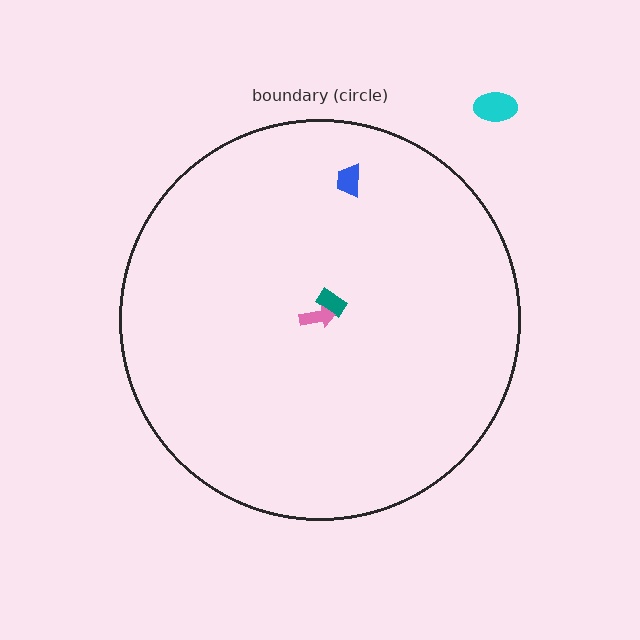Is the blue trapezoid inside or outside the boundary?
Inside.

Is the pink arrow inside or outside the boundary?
Inside.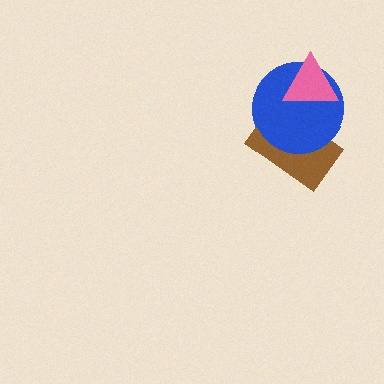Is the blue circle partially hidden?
Yes, it is partially covered by another shape.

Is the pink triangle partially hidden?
No, no other shape covers it.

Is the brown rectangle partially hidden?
Yes, it is partially covered by another shape.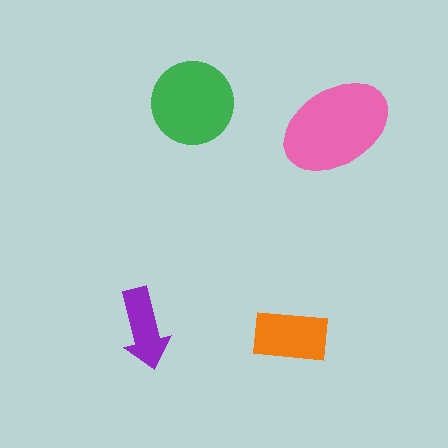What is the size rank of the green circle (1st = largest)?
2nd.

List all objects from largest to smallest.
The pink ellipse, the green circle, the orange rectangle, the purple arrow.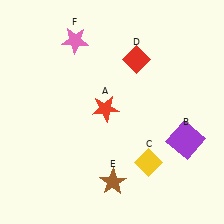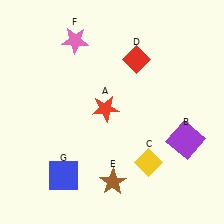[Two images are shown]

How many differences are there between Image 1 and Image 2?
There is 1 difference between the two images.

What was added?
A blue square (G) was added in Image 2.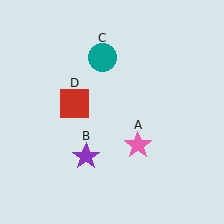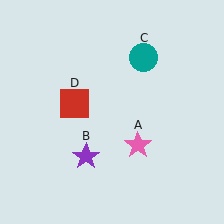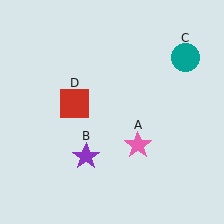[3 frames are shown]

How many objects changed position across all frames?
1 object changed position: teal circle (object C).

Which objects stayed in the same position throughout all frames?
Pink star (object A) and purple star (object B) and red square (object D) remained stationary.